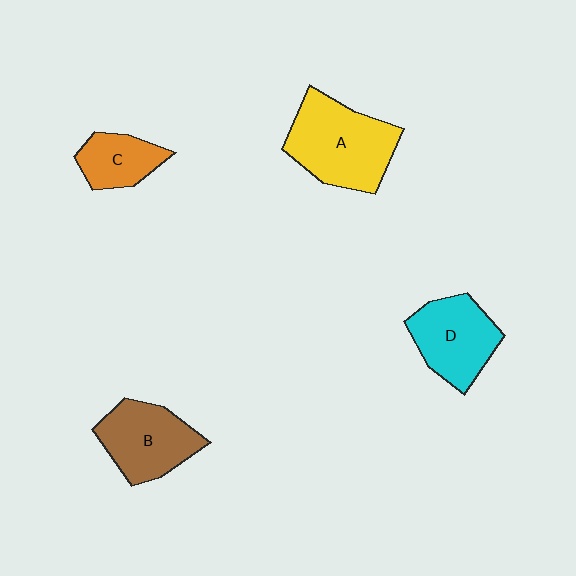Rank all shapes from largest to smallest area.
From largest to smallest: A (yellow), D (cyan), B (brown), C (orange).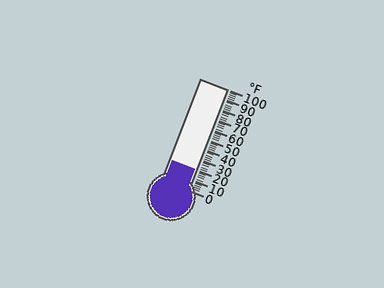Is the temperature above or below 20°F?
The temperature is at 20°F.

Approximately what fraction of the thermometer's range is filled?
The thermometer is filled to approximately 20% of its range.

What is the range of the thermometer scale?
The thermometer scale ranges from 0°F to 100°F.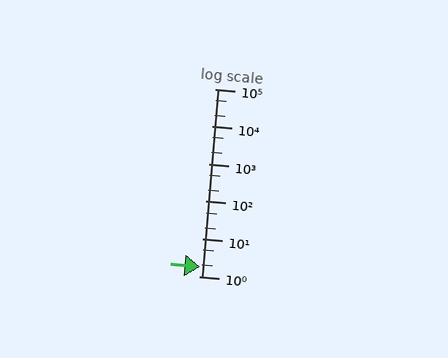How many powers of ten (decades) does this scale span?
The scale spans 5 decades, from 1 to 100000.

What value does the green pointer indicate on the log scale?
The pointer indicates approximately 1.8.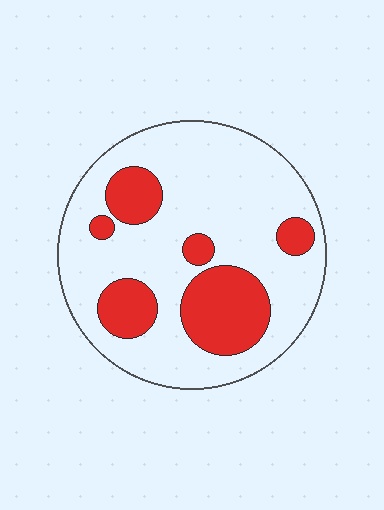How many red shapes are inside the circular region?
6.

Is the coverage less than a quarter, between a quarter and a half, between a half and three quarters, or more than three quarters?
Between a quarter and a half.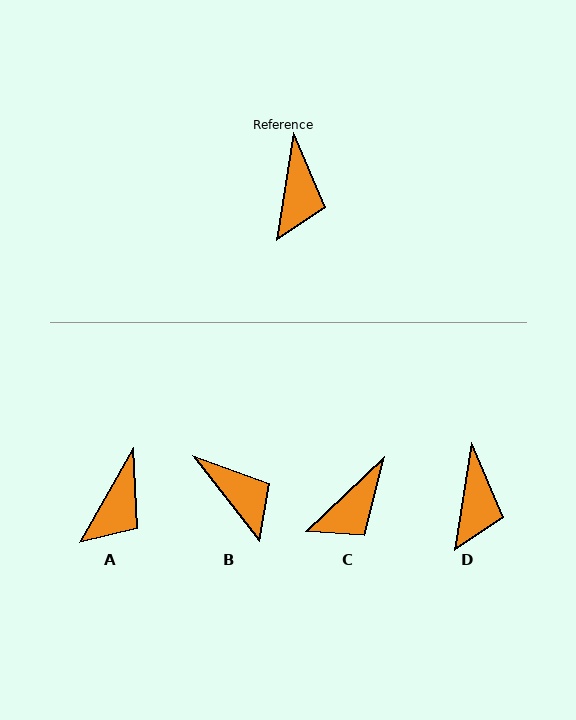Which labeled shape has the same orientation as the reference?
D.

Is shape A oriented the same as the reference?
No, it is off by about 20 degrees.